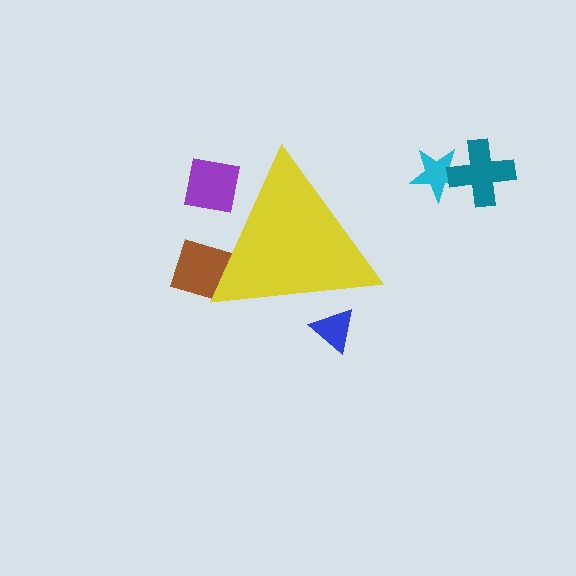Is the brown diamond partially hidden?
Yes, the brown diamond is partially hidden behind the yellow triangle.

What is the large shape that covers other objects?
A yellow triangle.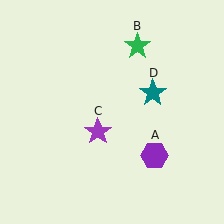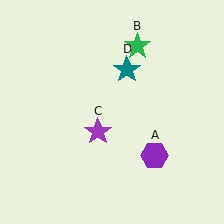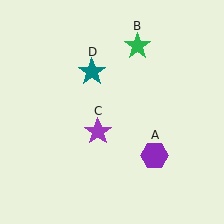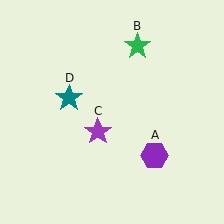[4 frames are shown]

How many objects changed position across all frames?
1 object changed position: teal star (object D).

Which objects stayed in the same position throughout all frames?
Purple hexagon (object A) and green star (object B) and purple star (object C) remained stationary.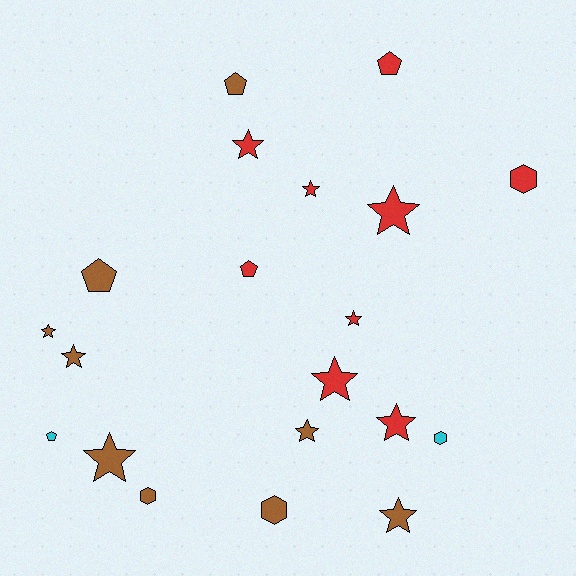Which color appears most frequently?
Red, with 9 objects.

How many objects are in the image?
There are 20 objects.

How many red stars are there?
There are 6 red stars.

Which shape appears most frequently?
Star, with 11 objects.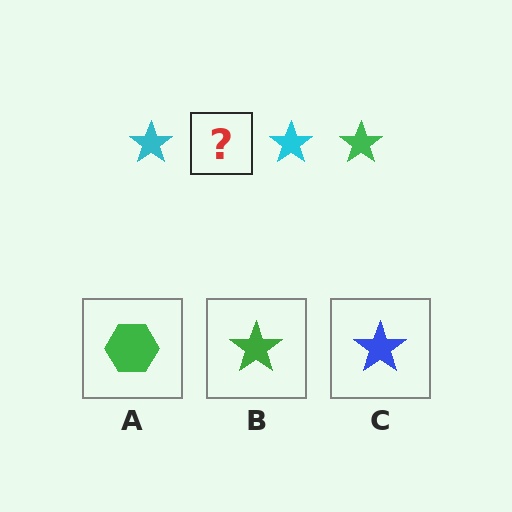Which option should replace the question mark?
Option B.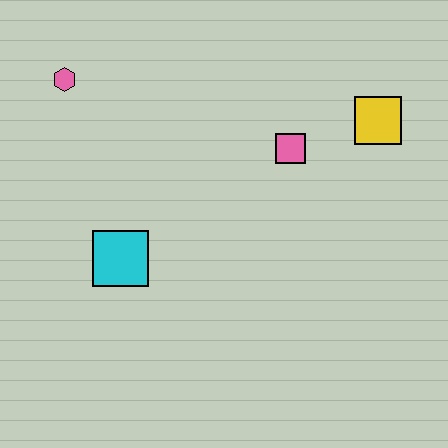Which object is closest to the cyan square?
The pink hexagon is closest to the cyan square.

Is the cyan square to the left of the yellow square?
Yes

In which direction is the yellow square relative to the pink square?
The yellow square is to the right of the pink square.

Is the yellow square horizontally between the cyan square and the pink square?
No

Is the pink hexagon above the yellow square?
Yes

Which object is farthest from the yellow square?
The pink hexagon is farthest from the yellow square.